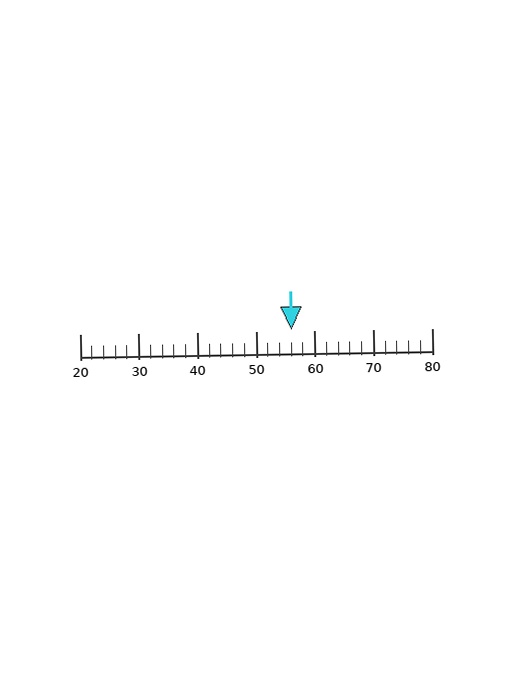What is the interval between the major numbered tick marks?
The major tick marks are spaced 10 units apart.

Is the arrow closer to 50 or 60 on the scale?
The arrow is closer to 60.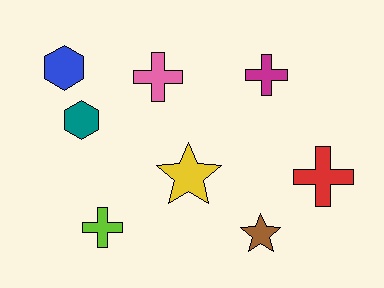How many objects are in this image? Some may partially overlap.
There are 8 objects.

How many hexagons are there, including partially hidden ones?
There are 2 hexagons.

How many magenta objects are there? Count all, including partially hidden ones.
There is 1 magenta object.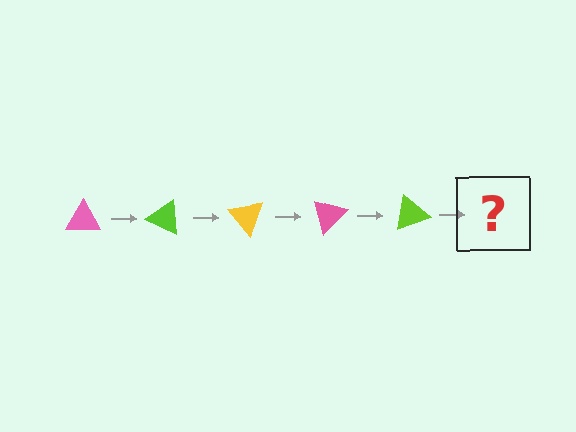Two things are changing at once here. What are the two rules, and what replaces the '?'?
The two rules are that it rotates 25 degrees each step and the color cycles through pink, lime, and yellow. The '?' should be a yellow triangle, rotated 125 degrees from the start.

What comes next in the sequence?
The next element should be a yellow triangle, rotated 125 degrees from the start.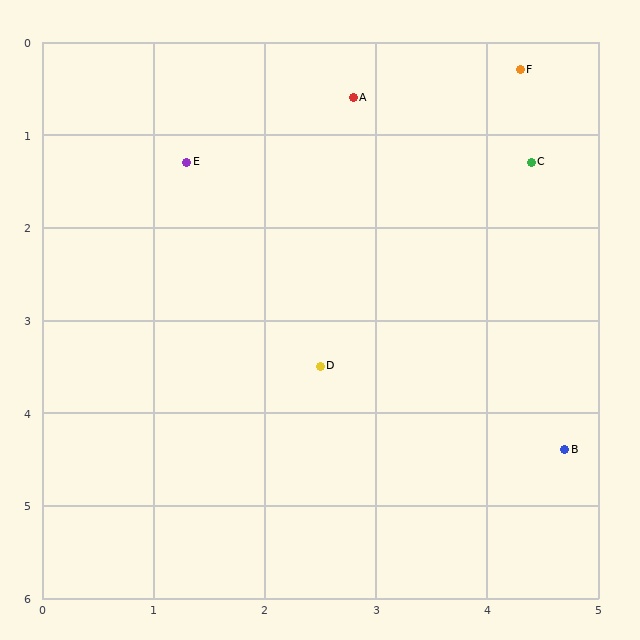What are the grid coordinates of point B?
Point B is at approximately (4.7, 4.4).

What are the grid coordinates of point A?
Point A is at approximately (2.8, 0.6).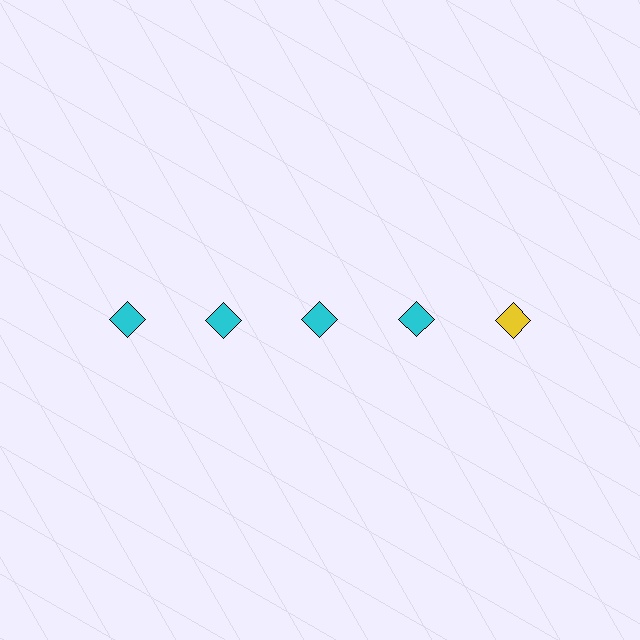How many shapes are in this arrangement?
There are 5 shapes arranged in a grid pattern.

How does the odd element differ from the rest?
It has a different color: yellow instead of cyan.